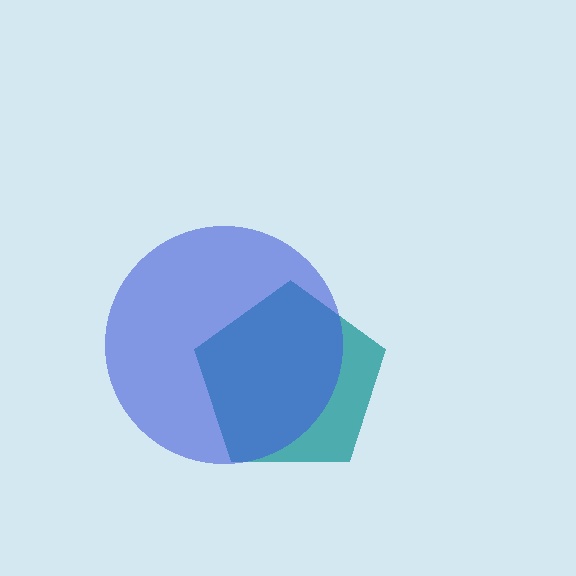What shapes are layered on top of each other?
The layered shapes are: a teal pentagon, a blue circle.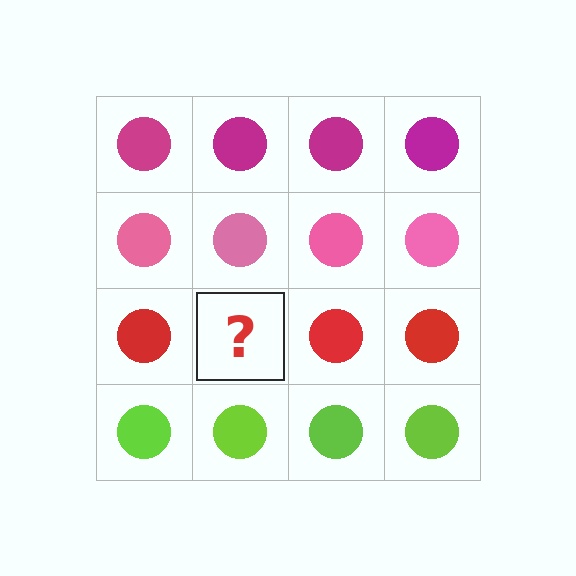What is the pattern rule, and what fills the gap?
The rule is that each row has a consistent color. The gap should be filled with a red circle.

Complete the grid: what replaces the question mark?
The question mark should be replaced with a red circle.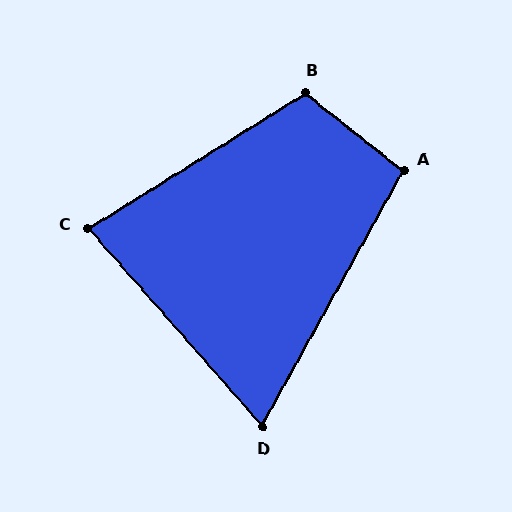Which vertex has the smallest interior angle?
D, at approximately 70 degrees.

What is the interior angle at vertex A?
Approximately 99 degrees (obtuse).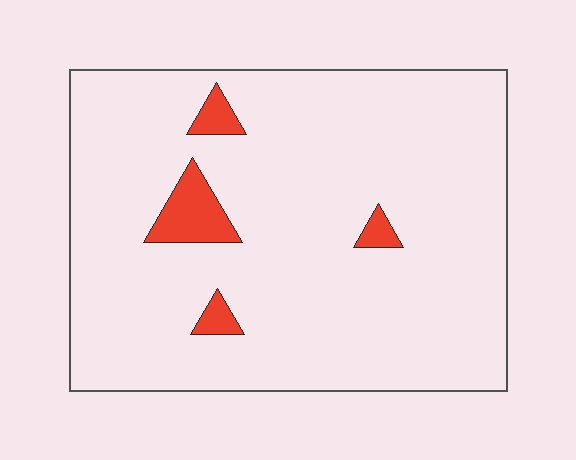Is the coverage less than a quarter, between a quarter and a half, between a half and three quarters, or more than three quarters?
Less than a quarter.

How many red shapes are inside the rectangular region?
4.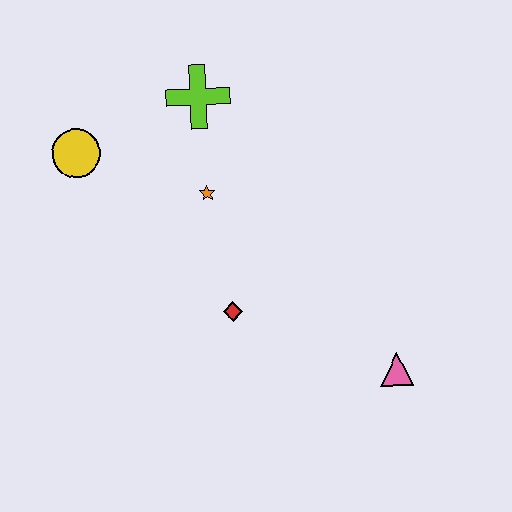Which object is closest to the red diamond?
The orange star is closest to the red diamond.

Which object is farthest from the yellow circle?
The pink triangle is farthest from the yellow circle.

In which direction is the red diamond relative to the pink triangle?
The red diamond is to the left of the pink triangle.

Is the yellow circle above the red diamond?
Yes